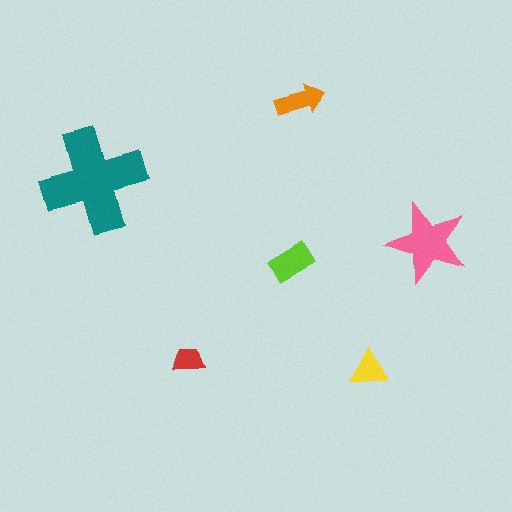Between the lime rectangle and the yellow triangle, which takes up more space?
The lime rectangle.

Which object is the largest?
The teal cross.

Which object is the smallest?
The red trapezoid.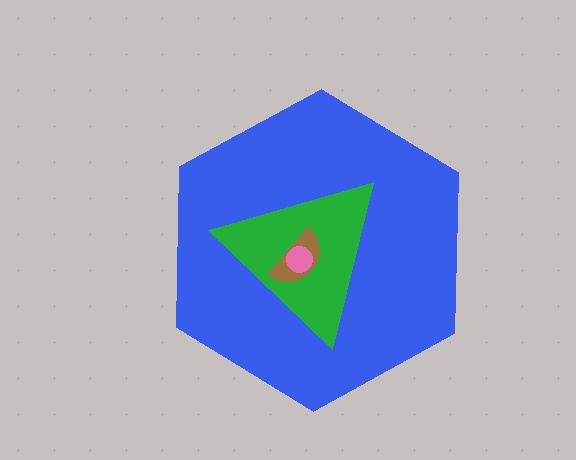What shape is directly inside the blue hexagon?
The green triangle.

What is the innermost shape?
The pink circle.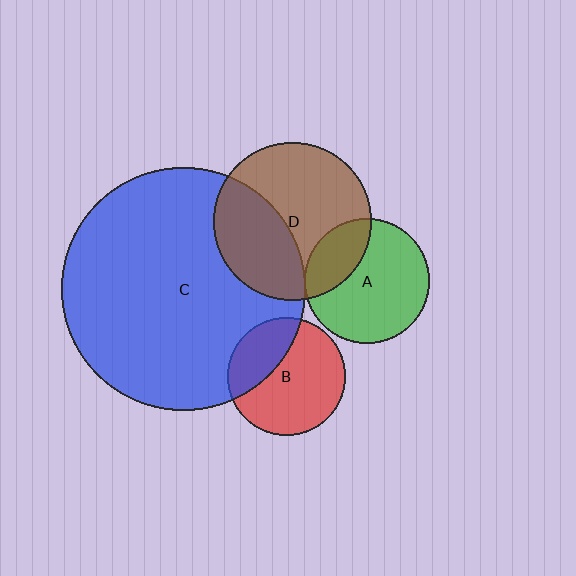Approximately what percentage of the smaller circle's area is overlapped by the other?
Approximately 30%.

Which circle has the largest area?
Circle C (blue).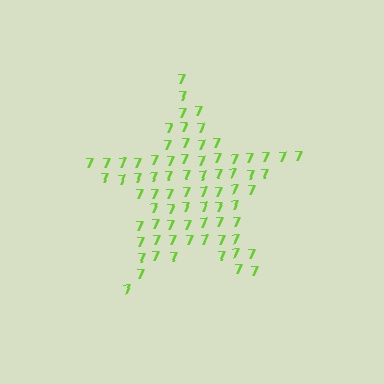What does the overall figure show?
The overall figure shows a star.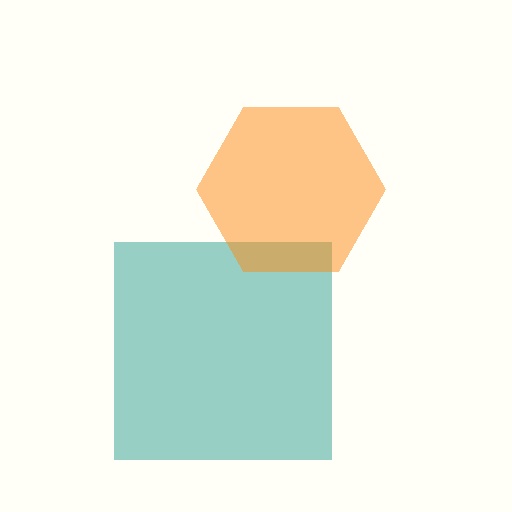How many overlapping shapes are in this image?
There are 2 overlapping shapes in the image.